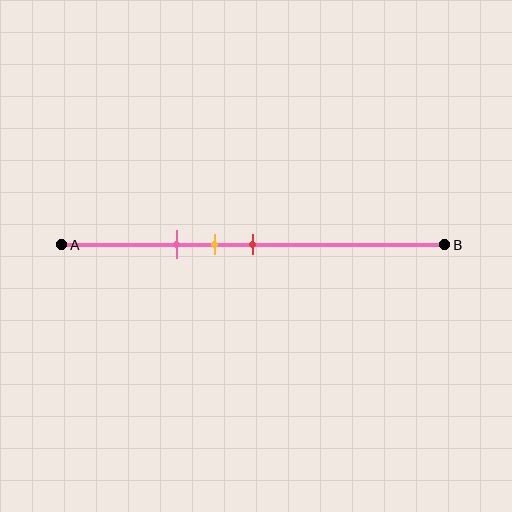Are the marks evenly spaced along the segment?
Yes, the marks are approximately evenly spaced.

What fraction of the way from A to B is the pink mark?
The pink mark is approximately 30% (0.3) of the way from A to B.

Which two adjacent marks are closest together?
The yellow and red marks are the closest adjacent pair.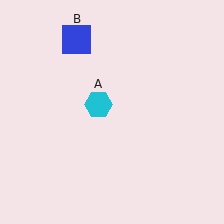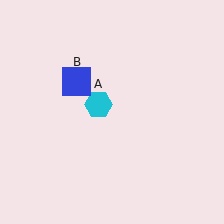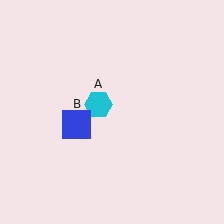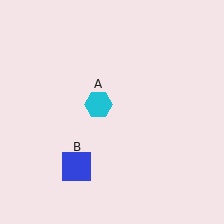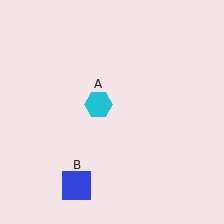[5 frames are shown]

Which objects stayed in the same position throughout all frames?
Cyan hexagon (object A) remained stationary.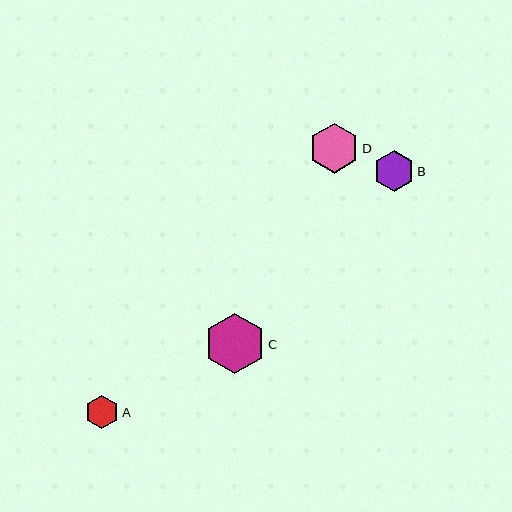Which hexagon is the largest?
Hexagon C is the largest with a size of approximately 60 pixels.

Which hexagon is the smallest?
Hexagon A is the smallest with a size of approximately 33 pixels.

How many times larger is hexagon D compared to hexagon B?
Hexagon D is approximately 1.2 times the size of hexagon B.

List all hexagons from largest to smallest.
From largest to smallest: C, D, B, A.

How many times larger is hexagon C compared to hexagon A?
Hexagon C is approximately 1.8 times the size of hexagon A.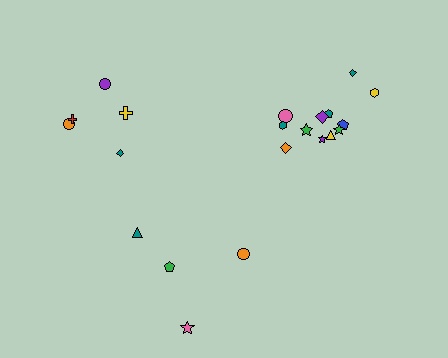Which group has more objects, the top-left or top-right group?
The top-right group.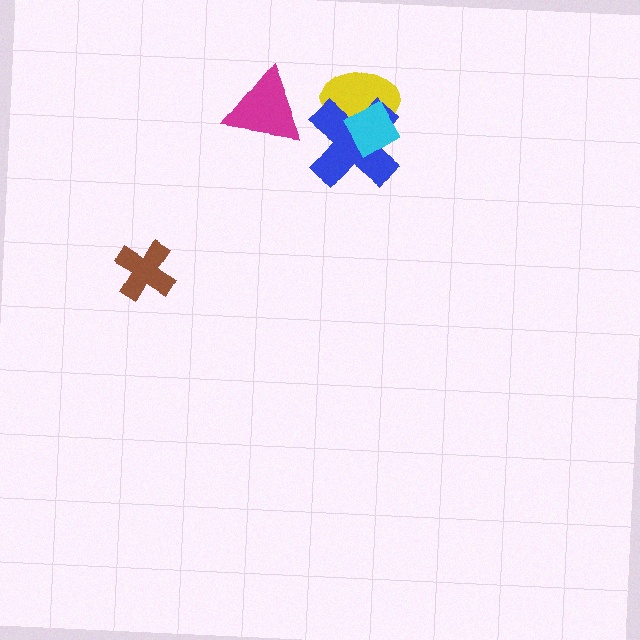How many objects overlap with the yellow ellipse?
2 objects overlap with the yellow ellipse.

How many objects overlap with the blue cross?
2 objects overlap with the blue cross.